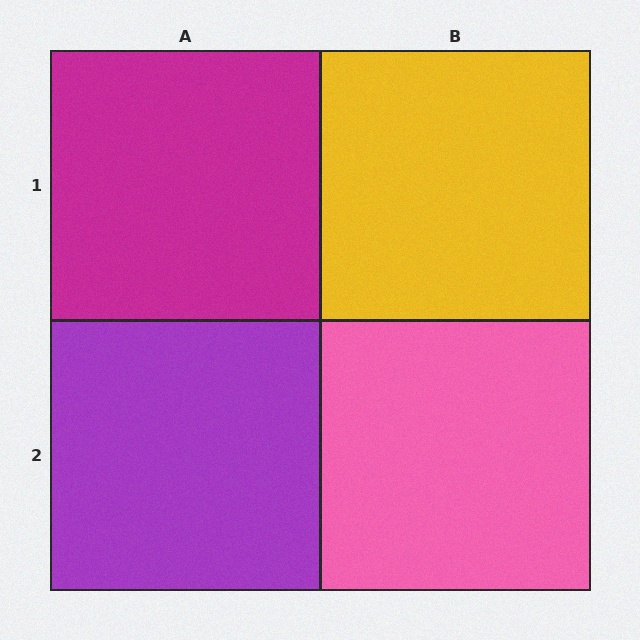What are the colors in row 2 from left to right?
Purple, pink.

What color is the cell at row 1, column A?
Magenta.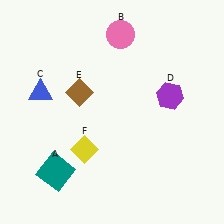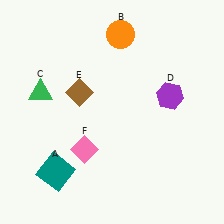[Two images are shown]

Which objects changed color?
B changed from pink to orange. C changed from blue to green. F changed from yellow to pink.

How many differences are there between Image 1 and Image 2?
There are 3 differences between the two images.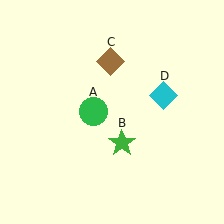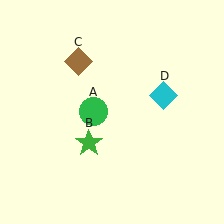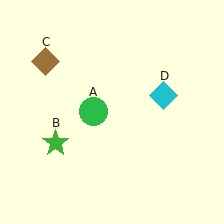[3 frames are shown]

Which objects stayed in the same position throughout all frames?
Green circle (object A) and cyan diamond (object D) remained stationary.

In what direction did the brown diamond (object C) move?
The brown diamond (object C) moved left.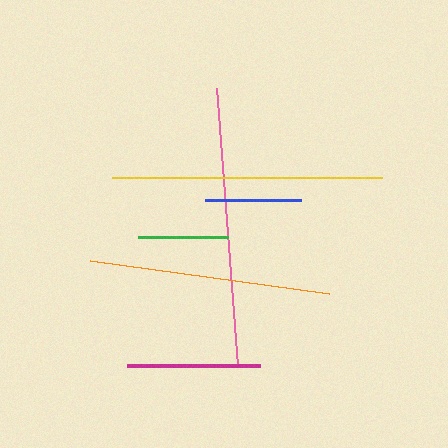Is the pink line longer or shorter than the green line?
The pink line is longer than the green line.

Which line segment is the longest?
The pink line is the longest at approximately 278 pixels.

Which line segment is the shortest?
The green line is the shortest at approximately 90 pixels.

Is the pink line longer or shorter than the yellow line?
The pink line is longer than the yellow line.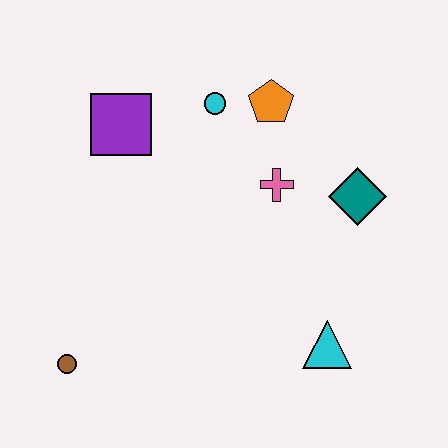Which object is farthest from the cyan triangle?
The purple square is farthest from the cyan triangle.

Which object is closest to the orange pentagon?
The cyan circle is closest to the orange pentagon.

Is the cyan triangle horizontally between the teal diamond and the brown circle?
Yes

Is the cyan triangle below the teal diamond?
Yes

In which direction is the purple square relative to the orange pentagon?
The purple square is to the left of the orange pentagon.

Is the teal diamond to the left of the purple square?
No